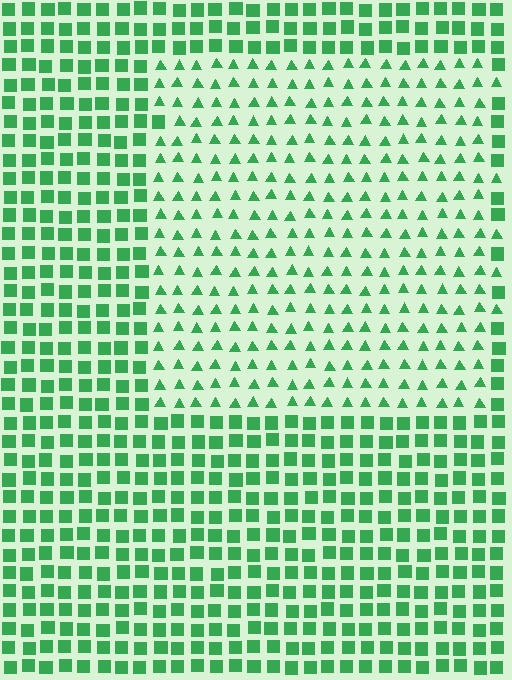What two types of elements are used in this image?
The image uses triangles inside the rectangle region and squares outside it.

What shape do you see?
I see a rectangle.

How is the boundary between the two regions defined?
The boundary is defined by a change in element shape: triangles inside vs. squares outside. All elements share the same color and spacing.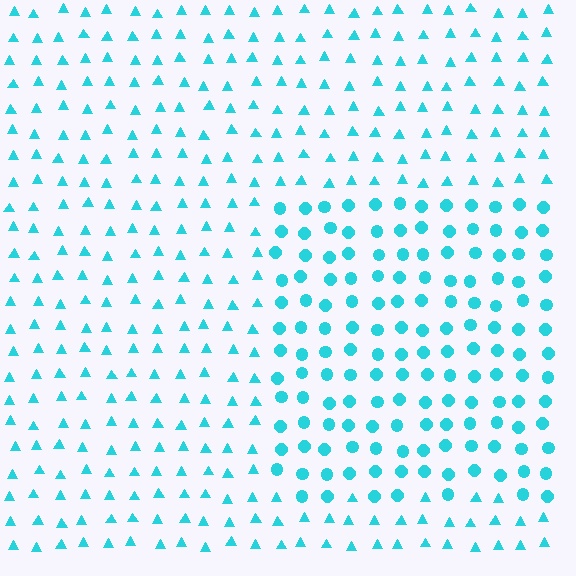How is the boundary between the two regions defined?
The boundary is defined by a change in element shape: circles inside vs. triangles outside. All elements share the same color and spacing.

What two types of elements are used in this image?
The image uses circles inside the rectangle region and triangles outside it.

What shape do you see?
I see a rectangle.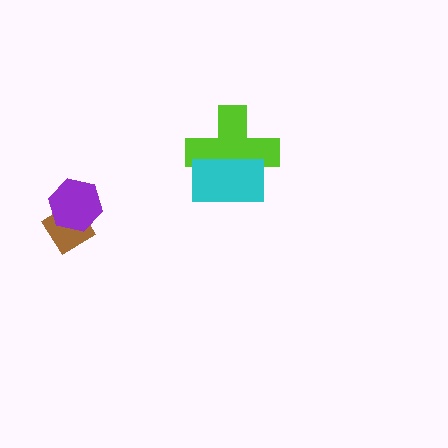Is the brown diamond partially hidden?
Yes, it is partially covered by another shape.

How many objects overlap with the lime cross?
1 object overlaps with the lime cross.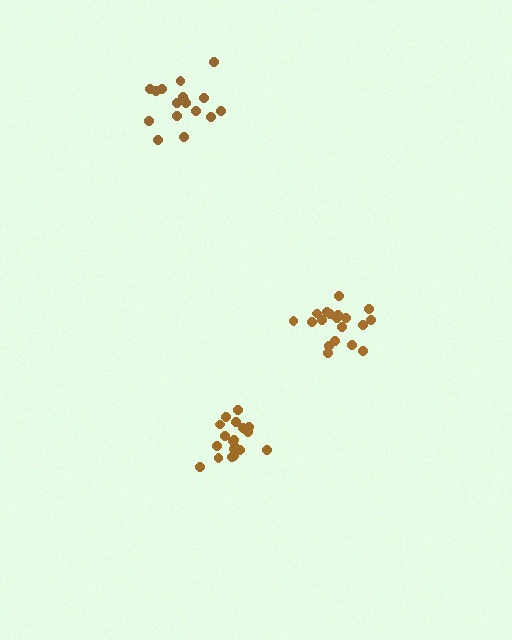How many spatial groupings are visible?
There are 3 spatial groupings.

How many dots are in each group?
Group 1: 17 dots, Group 2: 20 dots, Group 3: 19 dots (56 total).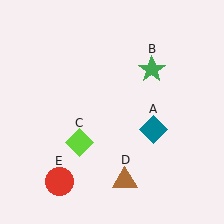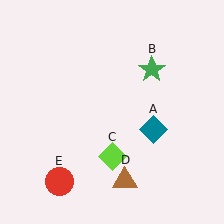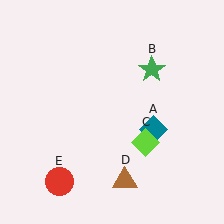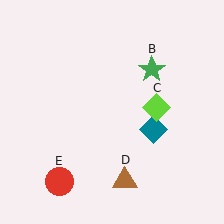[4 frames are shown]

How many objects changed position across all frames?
1 object changed position: lime diamond (object C).